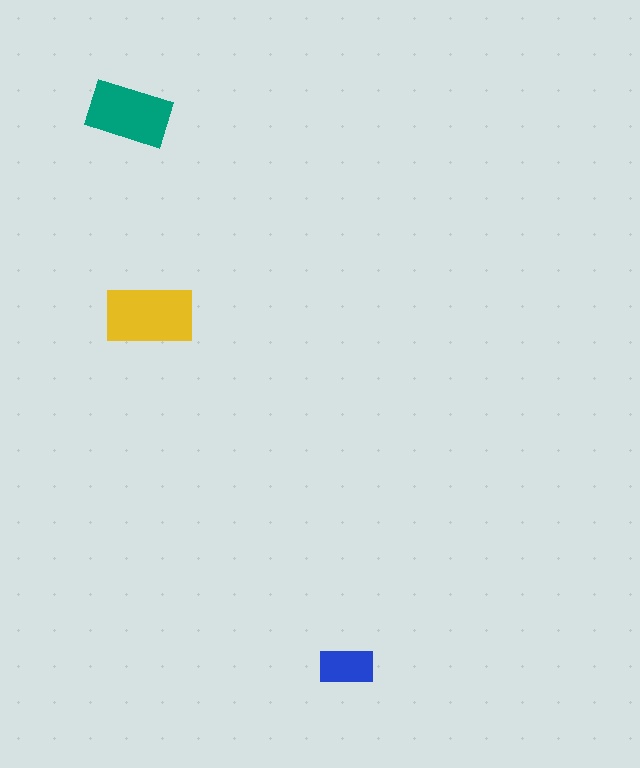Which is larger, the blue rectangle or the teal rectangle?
The teal one.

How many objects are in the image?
There are 3 objects in the image.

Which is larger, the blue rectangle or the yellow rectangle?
The yellow one.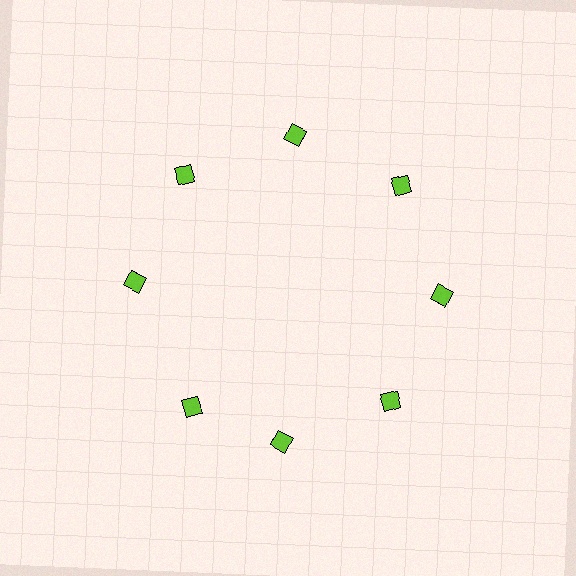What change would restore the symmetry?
The symmetry would be restored by rotating it back into even spacing with its neighbors so that all 8 diamonds sit at equal angles and equal distance from the center.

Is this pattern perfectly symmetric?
No. The 8 lime diamonds are arranged in a ring, but one element near the 8 o'clock position is rotated out of alignment along the ring, breaking the 8-fold rotational symmetry.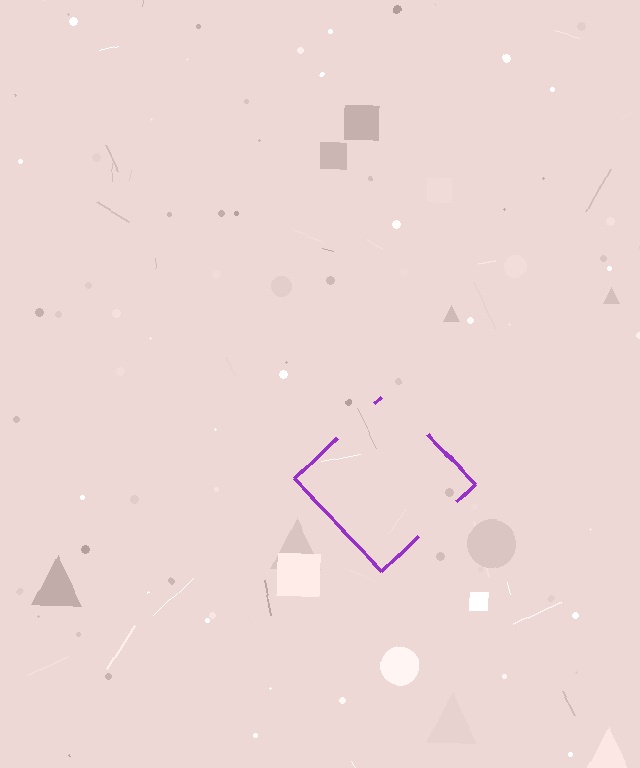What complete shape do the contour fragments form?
The contour fragments form a diamond.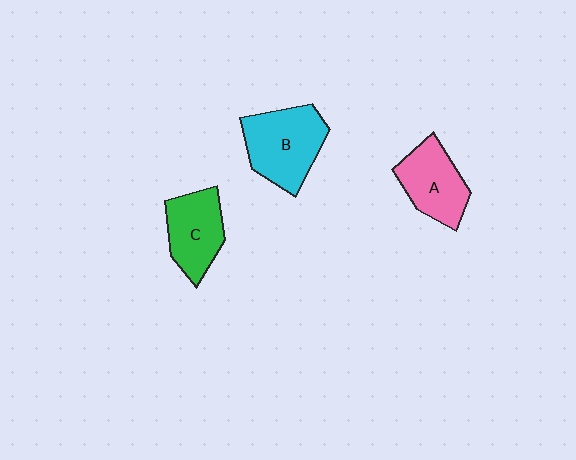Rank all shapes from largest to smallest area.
From largest to smallest: B (cyan), A (pink), C (green).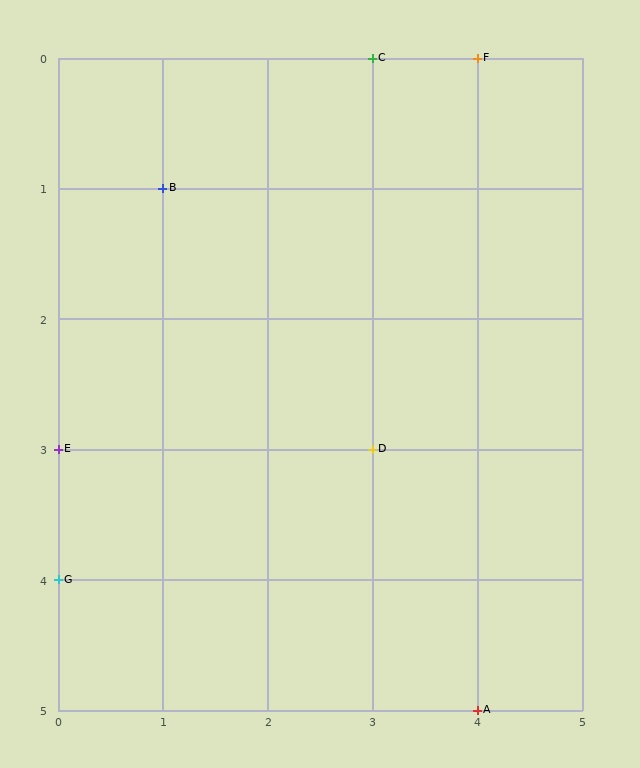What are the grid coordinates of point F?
Point F is at grid coordinates (4, 0).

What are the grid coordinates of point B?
Point B is at grid coordinates (1, 1).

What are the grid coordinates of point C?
Point C is at grid coordinates (3, 0).